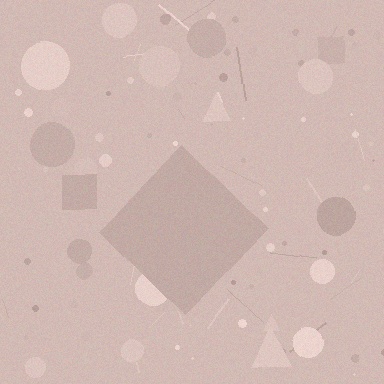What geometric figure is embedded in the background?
A diamond is embedded in the background.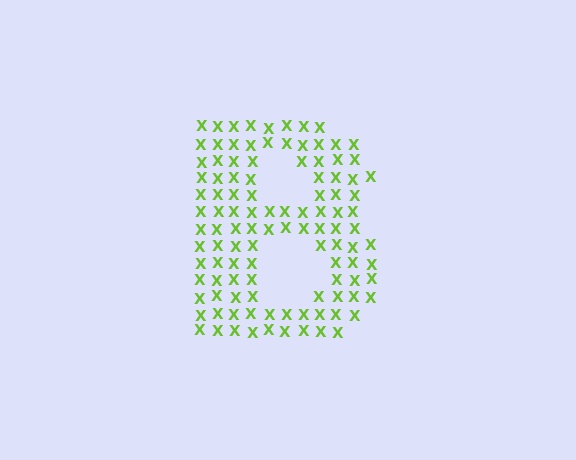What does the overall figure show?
The overall figure shows the letter B.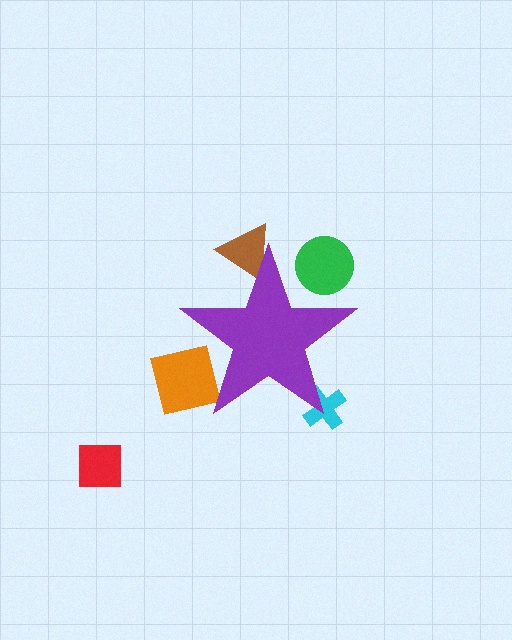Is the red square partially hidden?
No, the red square is fully visible.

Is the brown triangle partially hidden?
Yes, the brown triangle is partially hidden behind the purple star.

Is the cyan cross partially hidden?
Yes, the cyan cross is partially hidden behind the purple star.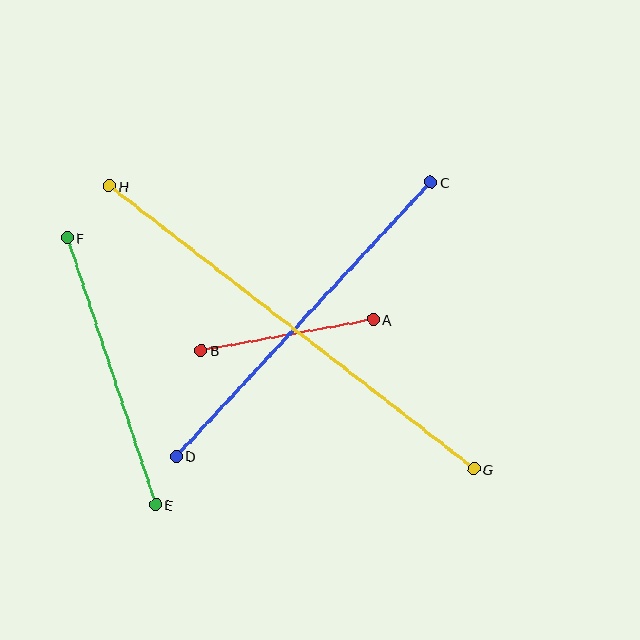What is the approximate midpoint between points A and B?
The midpoint is at approximately (287, 335) pixels.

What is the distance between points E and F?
The distance is approximately 281 pixels.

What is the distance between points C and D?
The distance is approximately 374 pixels.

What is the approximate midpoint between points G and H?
The midpoint is at approximately (291, 327) pixels.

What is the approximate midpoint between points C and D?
The midpoint is at approximately (304, 319) pixels.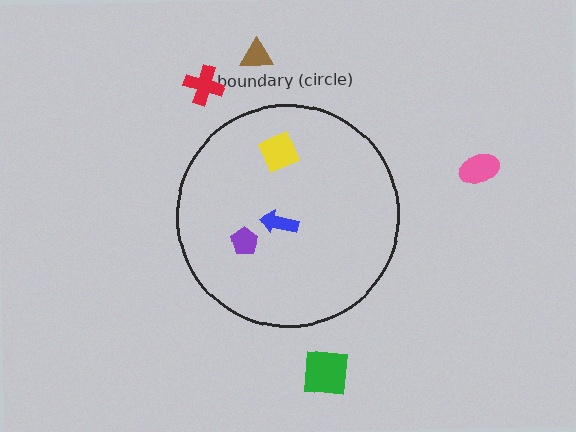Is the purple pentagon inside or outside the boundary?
Inside.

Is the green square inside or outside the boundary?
Outside.